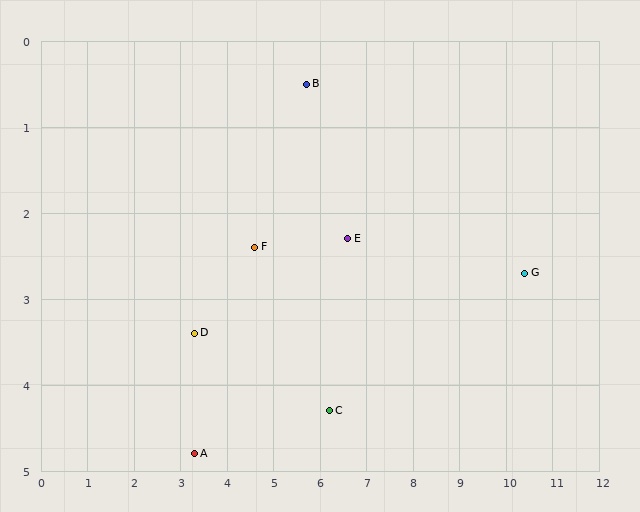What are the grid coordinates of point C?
Point C is at approximately (6.2, 4.3).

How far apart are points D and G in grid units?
Points D and G are about 7.1 grid units apart.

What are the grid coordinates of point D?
Point D is at approximately (3.3, 3.4).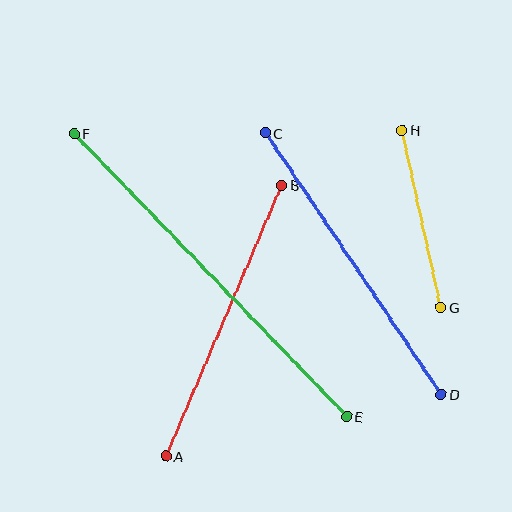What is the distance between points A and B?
The distance is approximately 295 pixels.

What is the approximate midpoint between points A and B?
The midpoint is at approximately (224, 321) pixels.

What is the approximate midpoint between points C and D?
The midpoint is at approximately (353, 264) pixels.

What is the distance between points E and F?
The distance is approximately 393 pixels.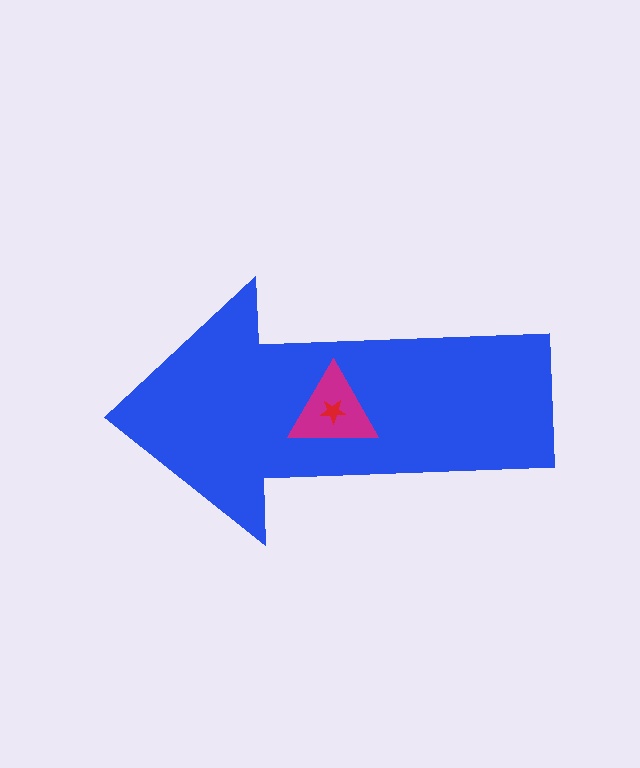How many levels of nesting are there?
3.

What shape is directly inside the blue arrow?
The magenta triangle.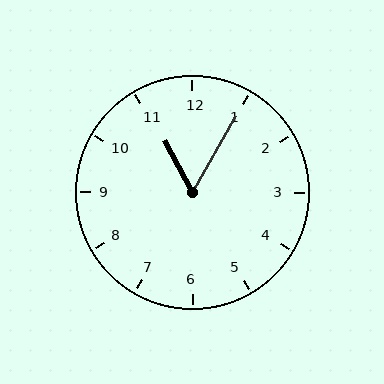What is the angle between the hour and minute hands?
Approximately 58 degrees.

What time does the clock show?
11:05.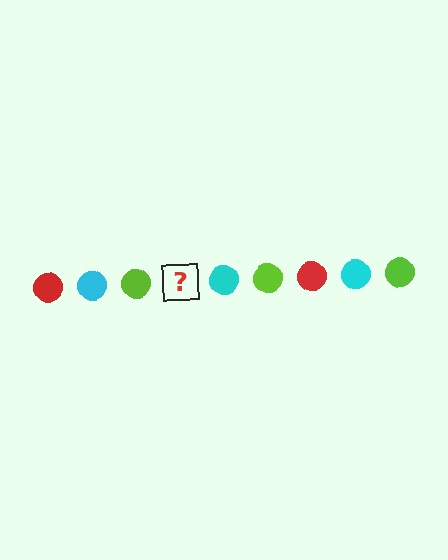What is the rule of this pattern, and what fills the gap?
The rule is that the pattern cycles through red, cyan, lime circles. The gap should be filled with a red circle.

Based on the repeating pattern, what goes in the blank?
The blank should be a red circle.